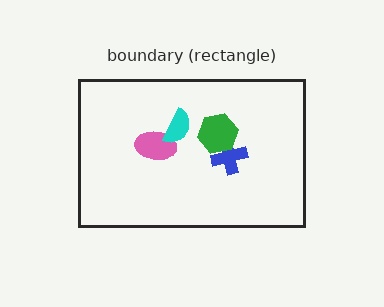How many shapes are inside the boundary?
4 inside, 0 outside.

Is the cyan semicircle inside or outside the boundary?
Inside.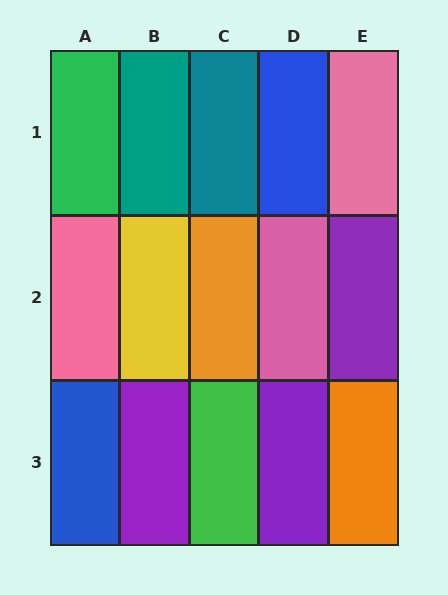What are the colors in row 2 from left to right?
Pink, yellow, orange, pink, purple.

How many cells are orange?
2 cells are orange.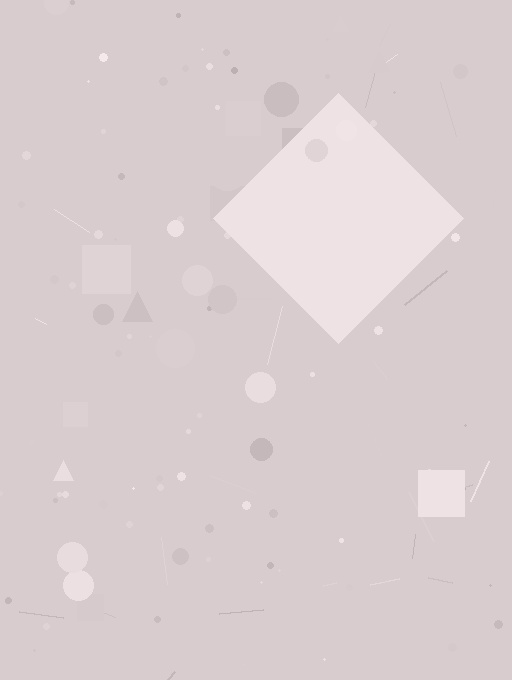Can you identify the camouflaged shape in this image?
The camouflaged shape is a diamond.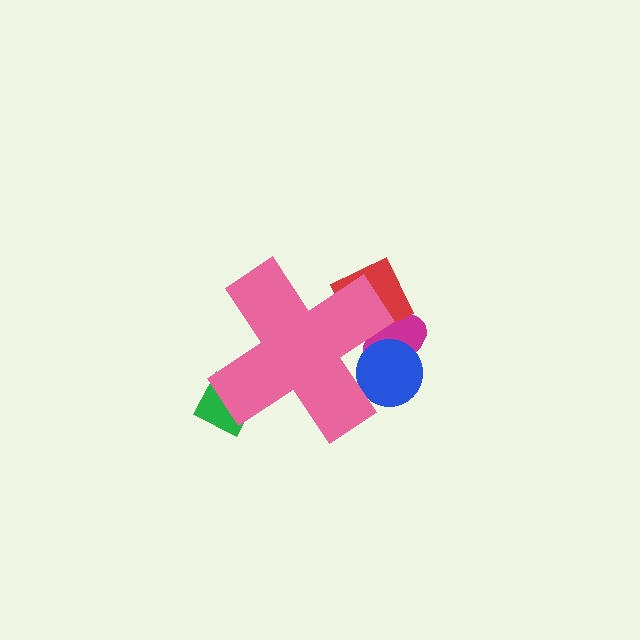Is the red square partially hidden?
Yes, the red square is partially hidden behind the pink cross.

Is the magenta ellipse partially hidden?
Yes, the magenta ellipse is partially hidden behind the pink cross.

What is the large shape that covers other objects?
A pink cross.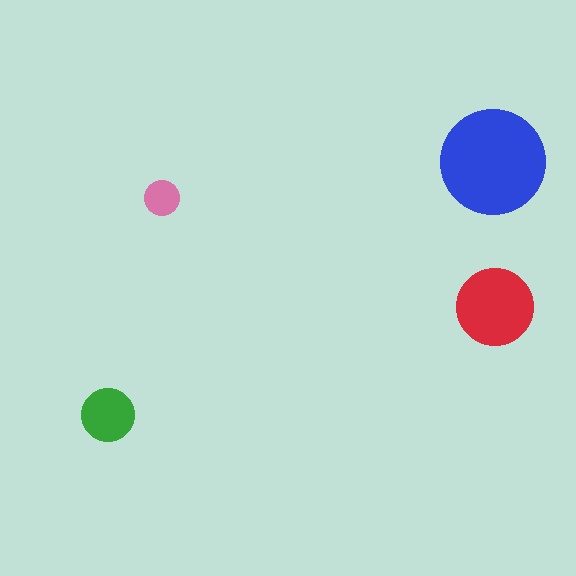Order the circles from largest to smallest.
the blue one, the red one, the green one, the pink one.